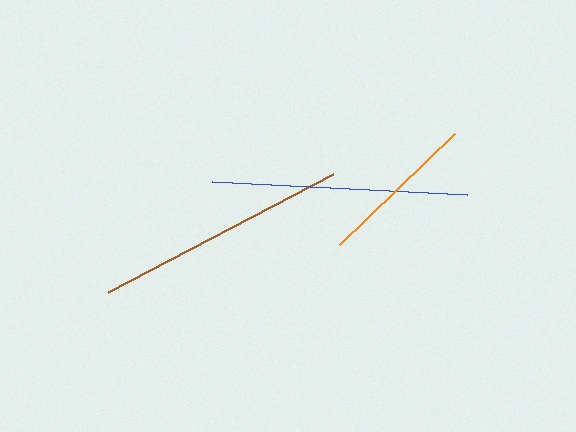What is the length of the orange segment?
The orange segment is approximately 160 pixels long.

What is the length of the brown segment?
The brown segment is approximately 254 pixels long.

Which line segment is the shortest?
The orange line is the shortest at approximately 160 pixels.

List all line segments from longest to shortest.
From longest to shortest: blue, brown, orange.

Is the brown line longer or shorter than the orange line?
The brown line is longer than the orange line.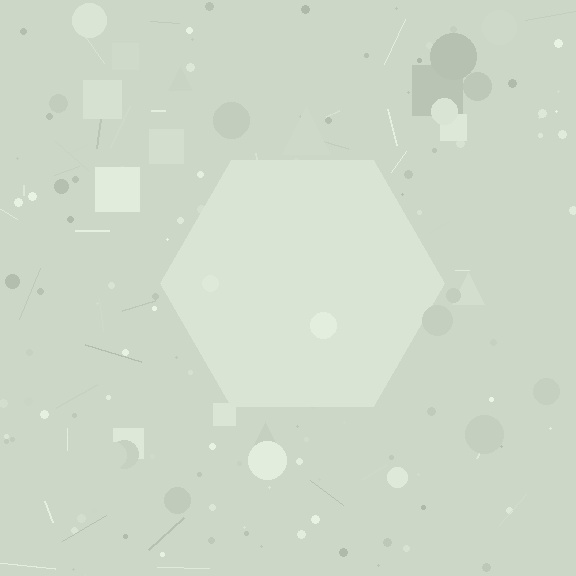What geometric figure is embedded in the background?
A hexagon is embedded in the background.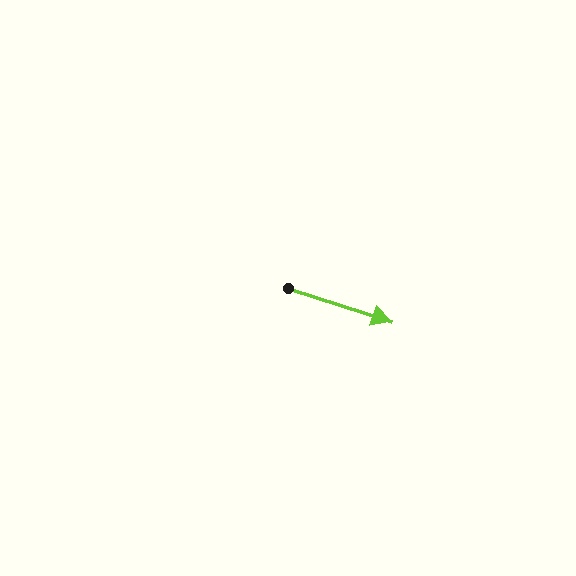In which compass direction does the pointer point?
East.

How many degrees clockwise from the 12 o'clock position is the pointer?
Approximately 108 degrees.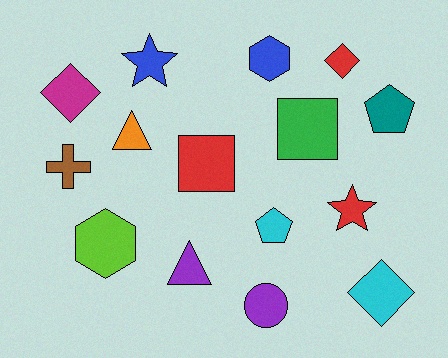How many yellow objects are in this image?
There are no yellow objects.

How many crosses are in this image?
There is 1 cross.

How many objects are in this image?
There are 15 objects.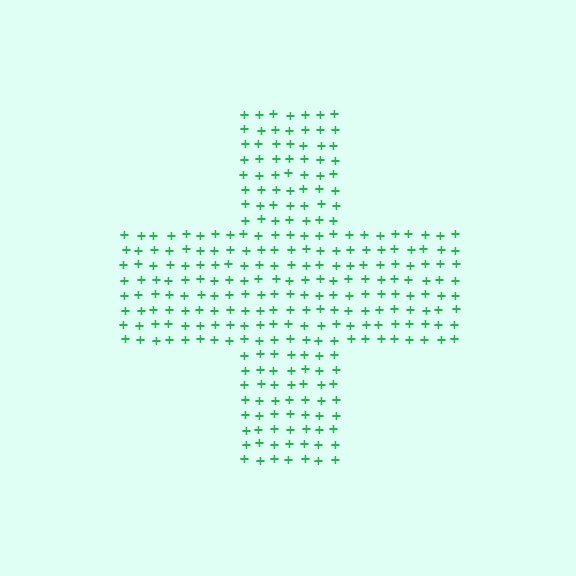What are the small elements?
The small elements are plus signs.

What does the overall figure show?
The overall figure shows a cross.